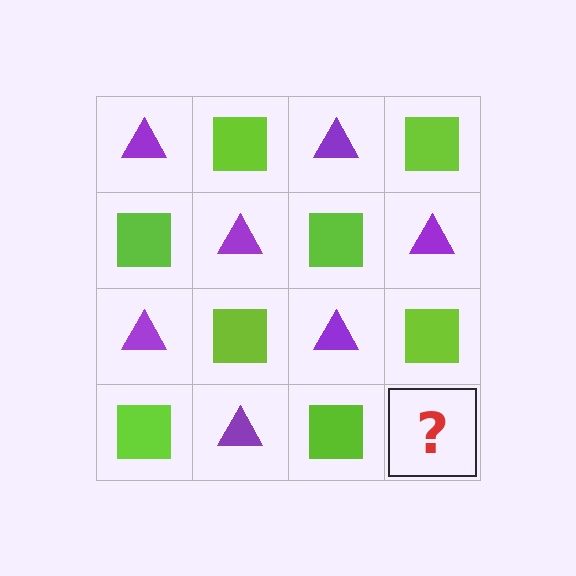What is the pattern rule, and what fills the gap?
The rule is that it alternates purple triangle and lime square in a checkerboard pattern. The gap should be filled with a purple triangle.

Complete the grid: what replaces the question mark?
The question mark should be replaced with a purple triangle.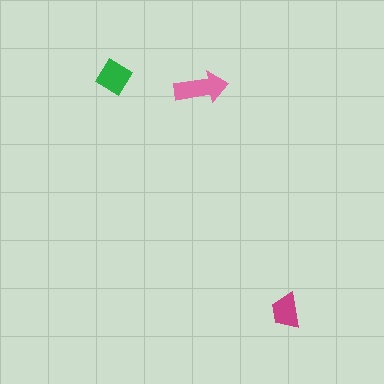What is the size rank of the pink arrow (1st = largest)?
1st.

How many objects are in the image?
There are 3 objects in the image.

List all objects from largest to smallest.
The pink arrow, the green diamond, the magenta trapezoid.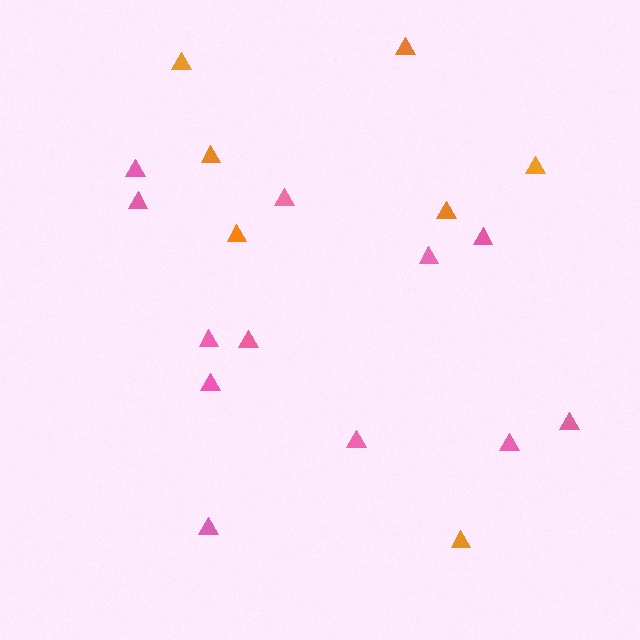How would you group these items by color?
There are 2 groups: one group of pink triangles (12) and one group of orange triangles (7).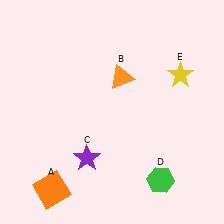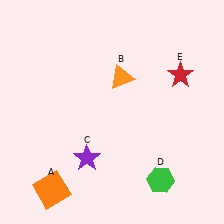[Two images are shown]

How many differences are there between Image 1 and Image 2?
There is 1 difference between the two images.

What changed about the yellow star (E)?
In Image 1, E is yellow. In Image 2, it changed to red.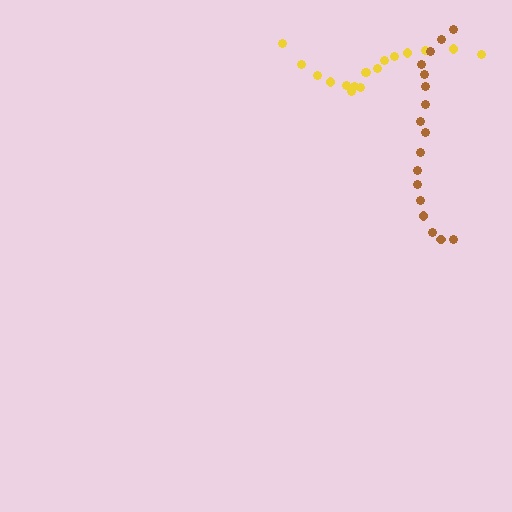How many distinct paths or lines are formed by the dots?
There are 2 distinct paths.